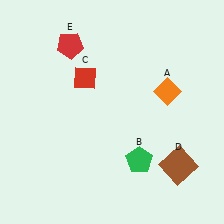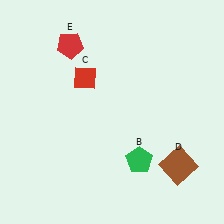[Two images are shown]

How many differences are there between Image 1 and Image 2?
There is 1 difference between the two images.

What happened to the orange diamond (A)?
The orange diamond (A) was removed in Image 2. It was in the top-right area of Image 1.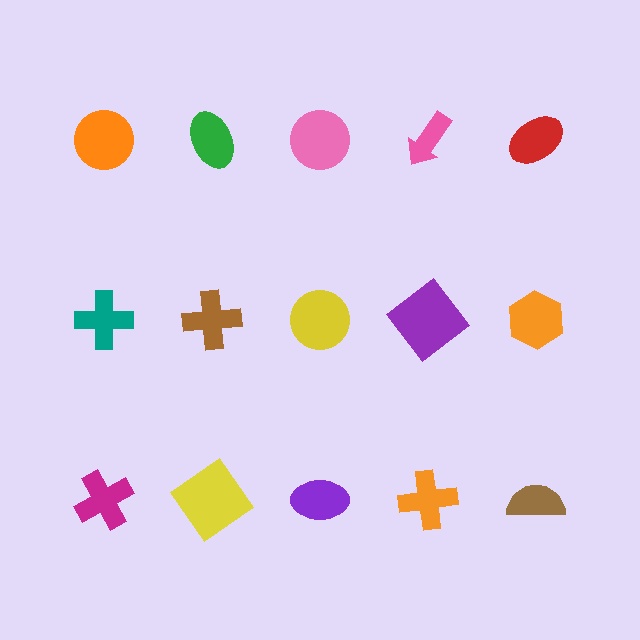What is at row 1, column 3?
A pink circle.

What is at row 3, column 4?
An orange cross.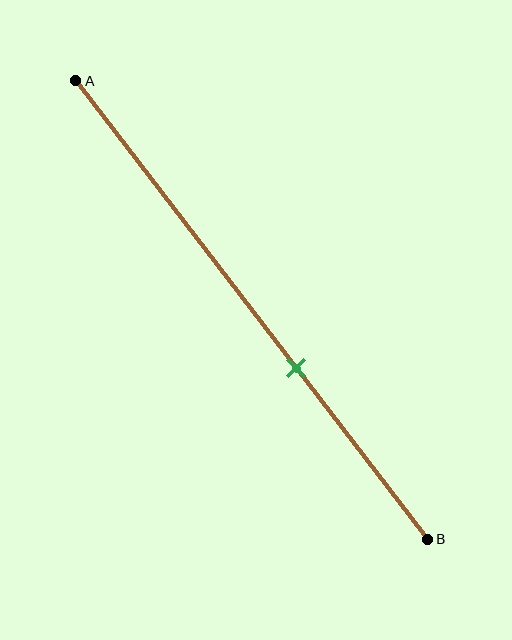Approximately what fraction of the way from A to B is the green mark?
The green mark is approximately 65% of the way from A to B.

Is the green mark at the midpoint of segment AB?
No, the mark is at about 65% from A, not at the 50% midpoint.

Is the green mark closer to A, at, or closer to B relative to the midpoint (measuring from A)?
The green mark is closer to point B than the midpoint of segment AB.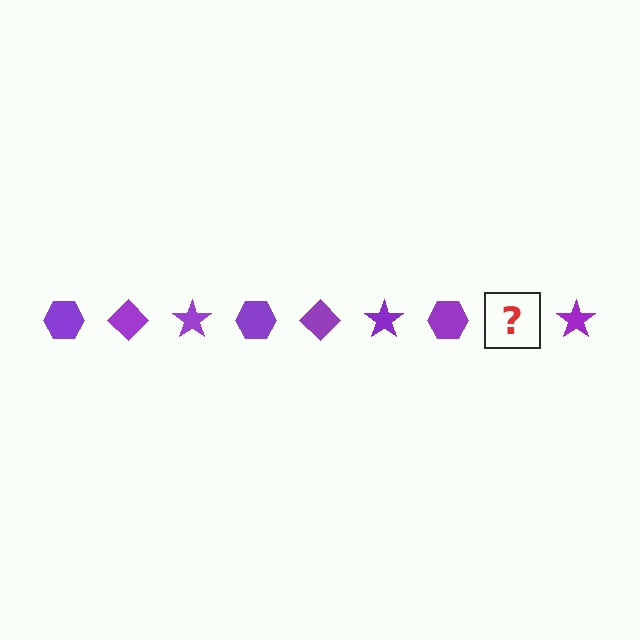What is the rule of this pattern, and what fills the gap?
The rule is that the pattern cycles through hexagon, diamond, star shapes in purple. The gap should be filled with a purple diamond.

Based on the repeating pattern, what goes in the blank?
The blank should be a purple diamond.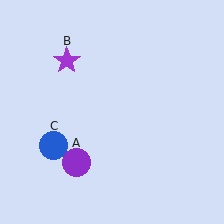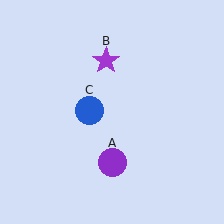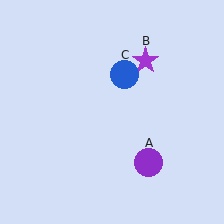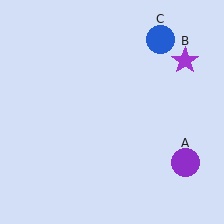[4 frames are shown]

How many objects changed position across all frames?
3 objects changed position: purple circle (object A), purple star (object B), blue circle (object C).